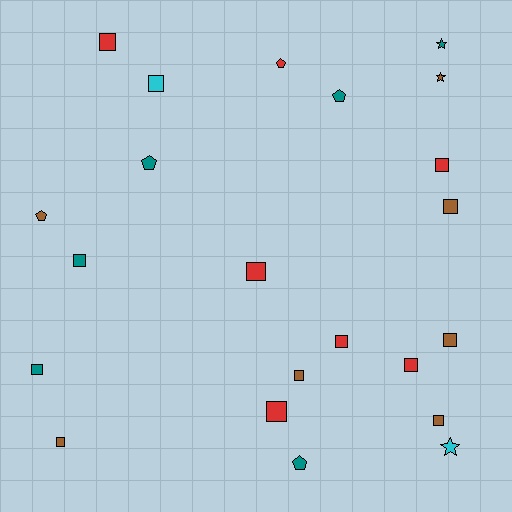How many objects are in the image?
There are 22 objects.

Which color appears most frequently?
Red, with 7 objects.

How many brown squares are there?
There are 5 brown squares.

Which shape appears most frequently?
Square, with 14 objects.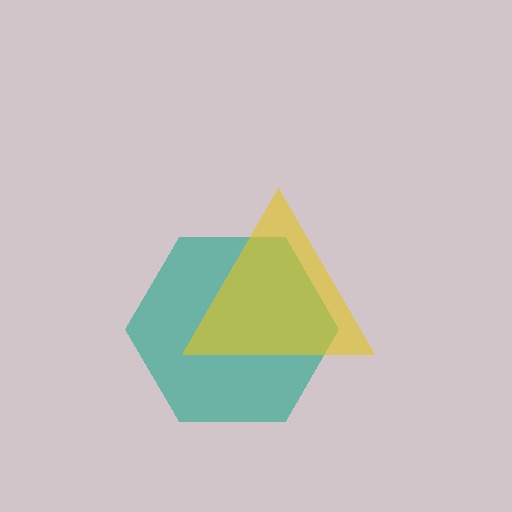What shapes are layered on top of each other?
The layered shapes are: a teal hexagon, a yellow triangle.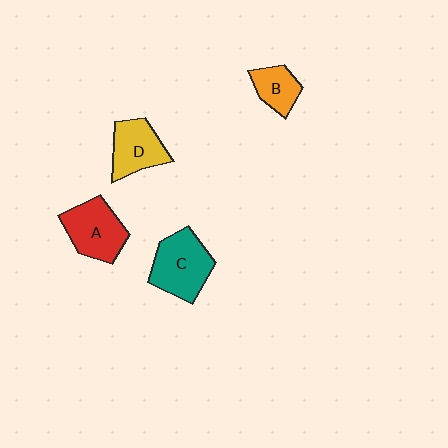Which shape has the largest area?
Shape C (teal).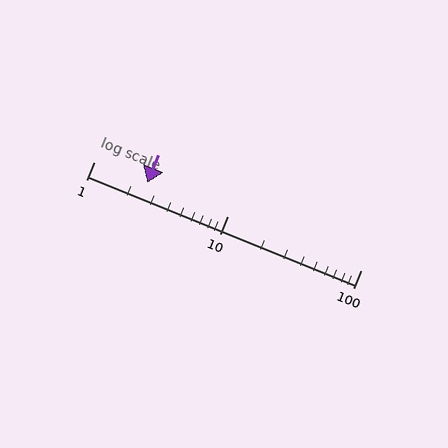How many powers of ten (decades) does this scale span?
The scale spans 2 decades, from 1 to 100.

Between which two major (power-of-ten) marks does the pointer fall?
The pointer is between 1 and 10.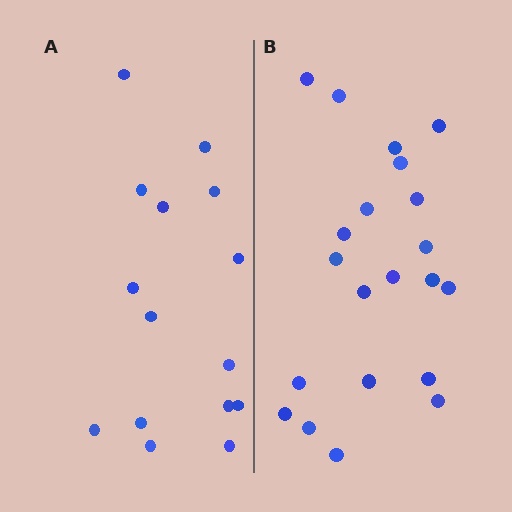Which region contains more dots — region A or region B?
Region B (the right region) has more dots.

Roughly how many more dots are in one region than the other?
Region B has about 6 more dots than region A.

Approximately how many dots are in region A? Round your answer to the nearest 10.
About 20 dots. (The exact count is 15, which rounds to 20.)